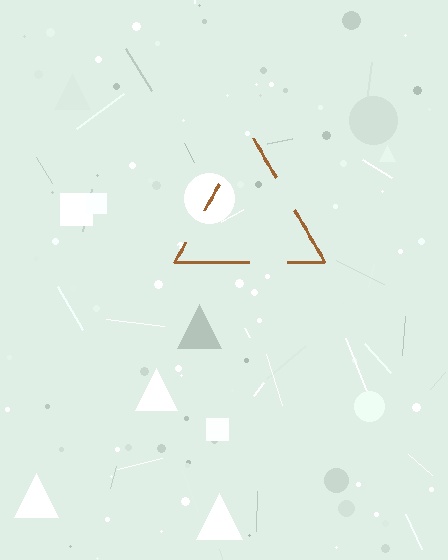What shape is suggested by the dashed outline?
The dashed outline suggests a triangle.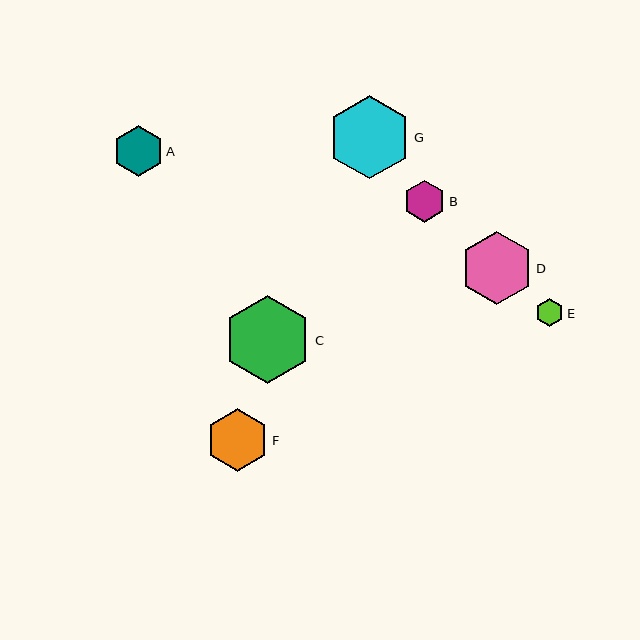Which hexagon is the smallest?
Hexagon E is the smallest with a size of approximately 28 pixels.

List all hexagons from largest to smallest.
From largest to smallest: C, G, D, F, A, B, E.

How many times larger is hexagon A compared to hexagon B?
Hexagon A is approximately 1.2 times the size of hexagon B.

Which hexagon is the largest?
Hexagon C is the largest with a size of approximately 88 pixels.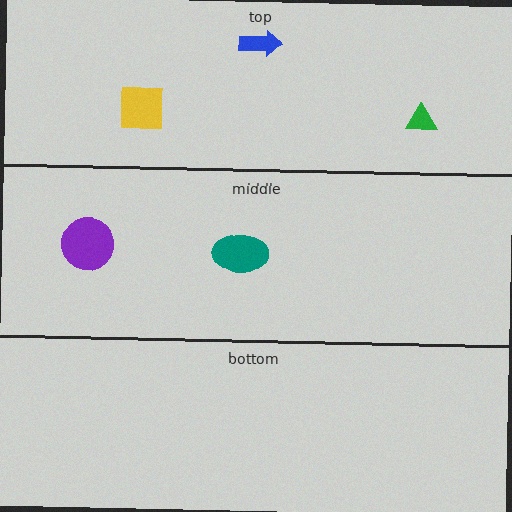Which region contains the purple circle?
The middle region.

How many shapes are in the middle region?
2.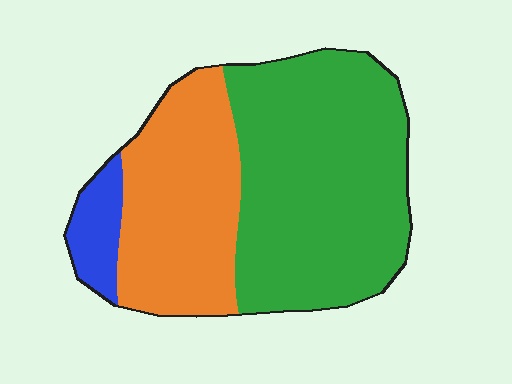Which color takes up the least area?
Blue, at roughly 10%.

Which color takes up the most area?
Green, at roughly 55%.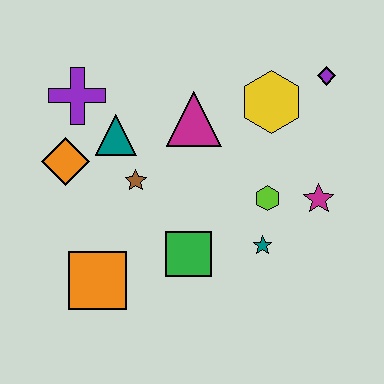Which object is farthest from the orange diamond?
The purple diamond is farthest from the orange diamond.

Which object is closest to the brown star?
The teal triangle is closest to the brown star.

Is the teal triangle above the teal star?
Yes